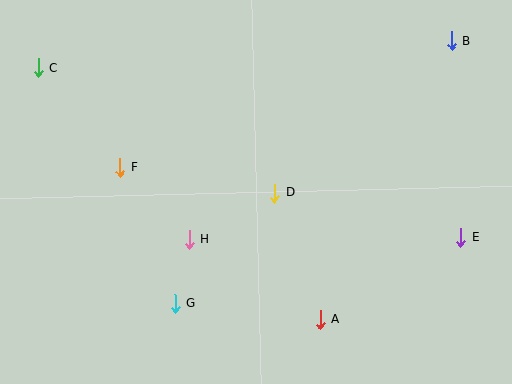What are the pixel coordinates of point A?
Point A is at (320, 320).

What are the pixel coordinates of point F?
Point F is at (120, 167).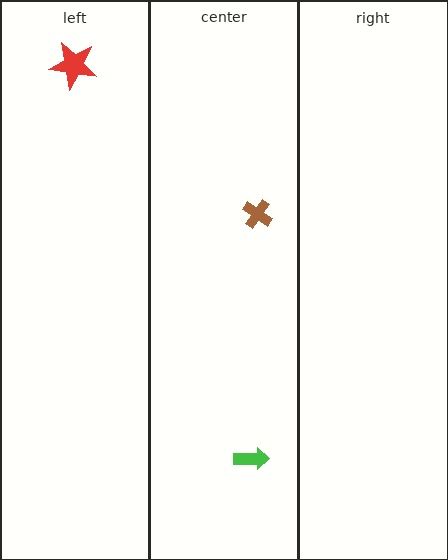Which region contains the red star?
The left region.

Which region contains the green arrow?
The center region.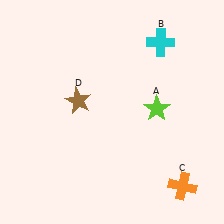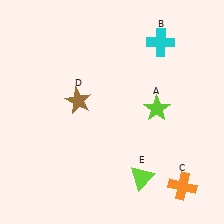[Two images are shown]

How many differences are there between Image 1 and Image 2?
There is 1 difference between the two images.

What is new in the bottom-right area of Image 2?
A lime triangle (E) was added in the bottom-right area of Image 2.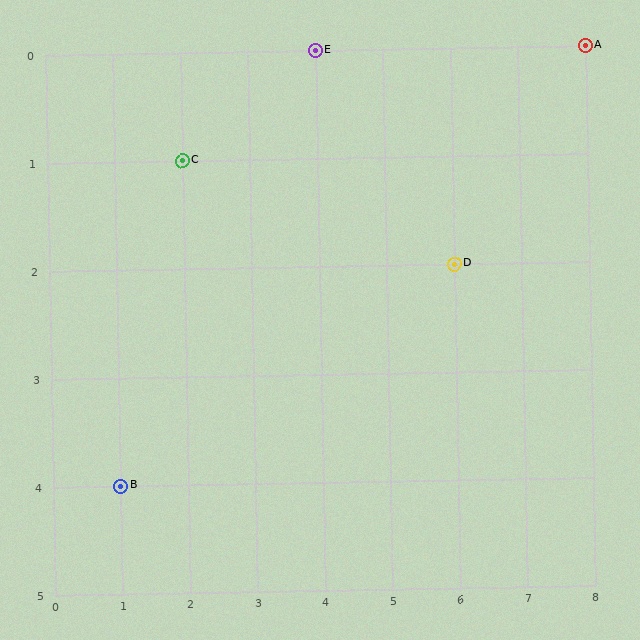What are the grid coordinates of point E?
Point E is at grid coordinates (4, 0).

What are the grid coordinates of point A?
Point A is at grid coordinates (8, 0).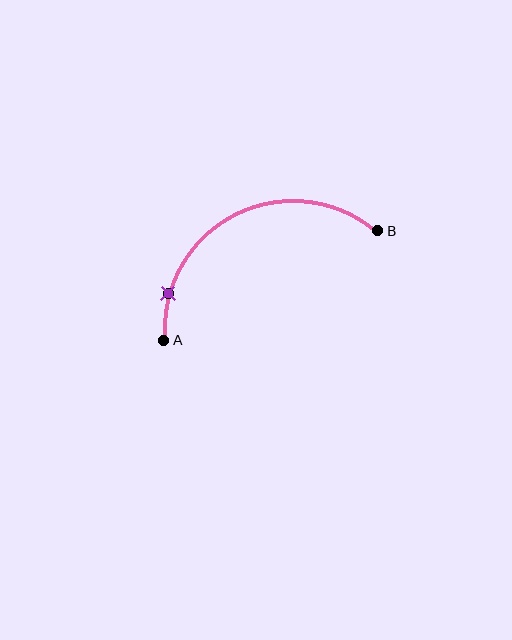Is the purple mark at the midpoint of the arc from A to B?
No. The purple mark lies on the arc but is closer to endpoint A. The arc midpoint would be at the point on the curve equidistant along the arc from both A and B.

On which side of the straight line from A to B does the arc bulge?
The arc bulges above the straight line connecting A and B.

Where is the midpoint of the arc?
The arc midpoint is the point on the curve farthest from the straight line joining A and B. It sits above that line.